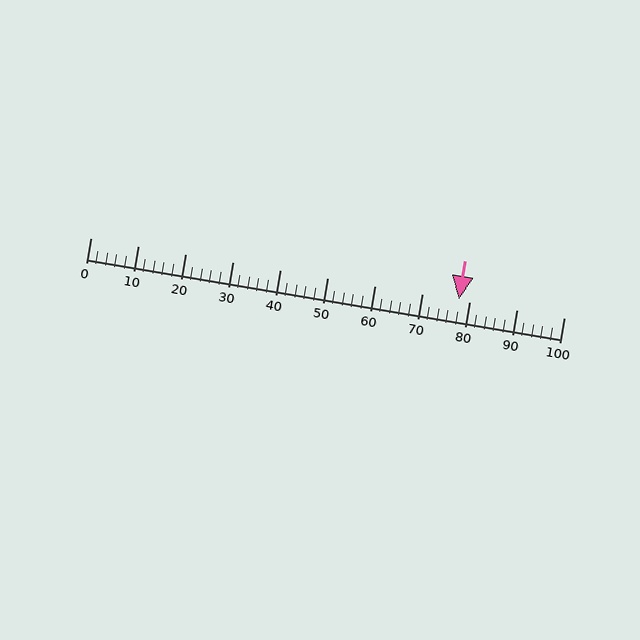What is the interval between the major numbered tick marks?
The major tick marks are spaced 10 units apart.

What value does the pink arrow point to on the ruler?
The pink arrow points to approximately 78.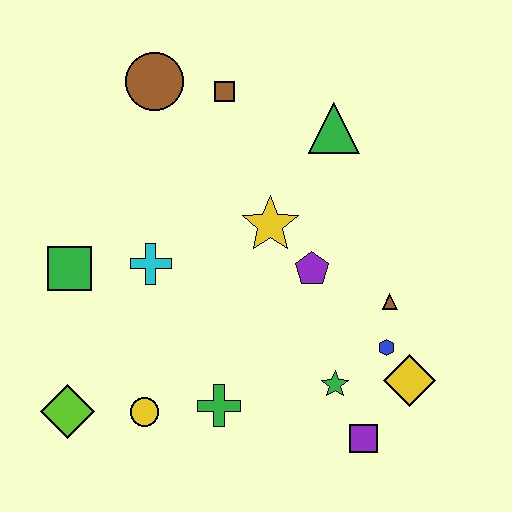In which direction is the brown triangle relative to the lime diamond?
The brown triangle is to the right of the lime diamond.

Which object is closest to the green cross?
The yellow circle is closest to the green cross.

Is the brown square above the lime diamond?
Yes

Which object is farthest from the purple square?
The brown circle is farthest from the purple square.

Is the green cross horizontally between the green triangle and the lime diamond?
Yes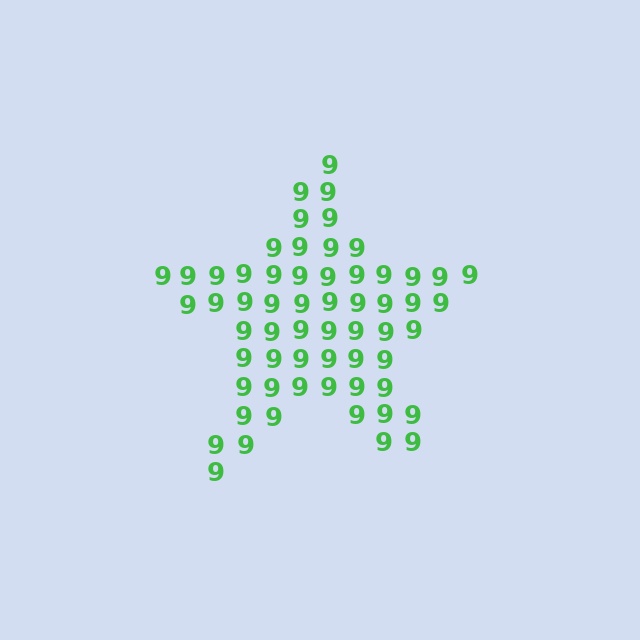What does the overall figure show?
The overall figure shows a star.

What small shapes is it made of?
It is made of small digit 9's.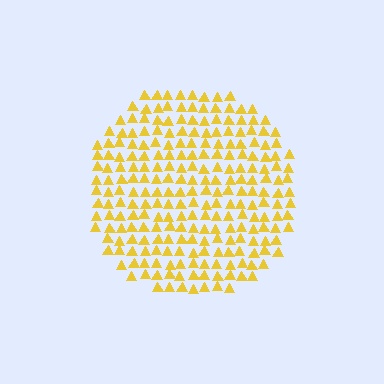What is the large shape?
The large shape is a circle.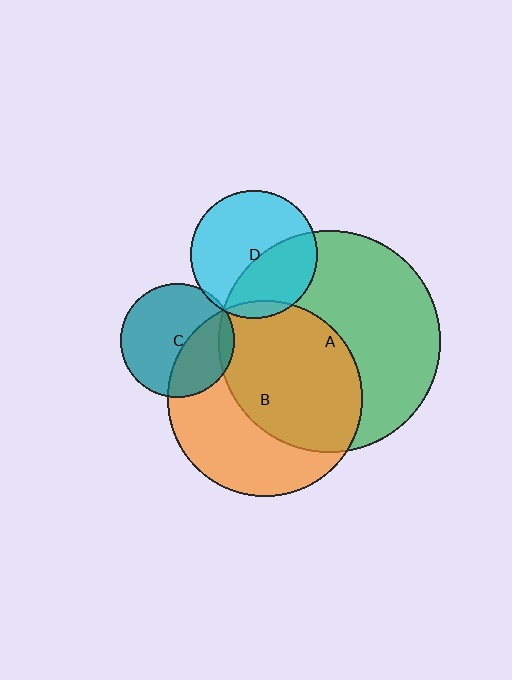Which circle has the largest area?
Circle A (green).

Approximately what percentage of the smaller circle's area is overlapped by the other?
Approximately 5%.